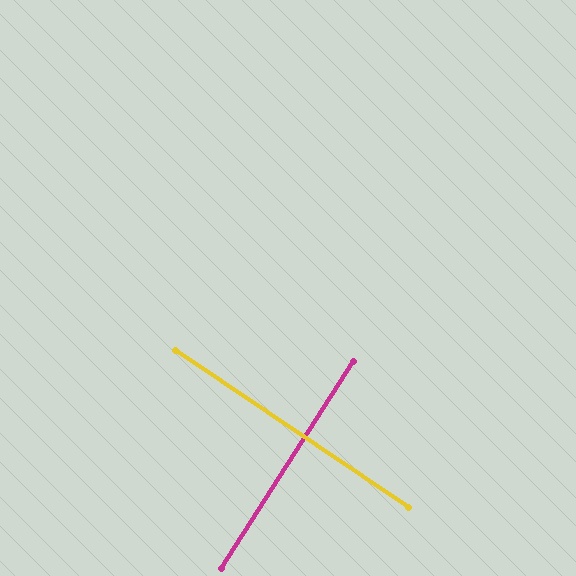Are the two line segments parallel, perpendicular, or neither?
Perpendicular — they meet at approximately 89°.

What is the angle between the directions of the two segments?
Approximately 89 degrees.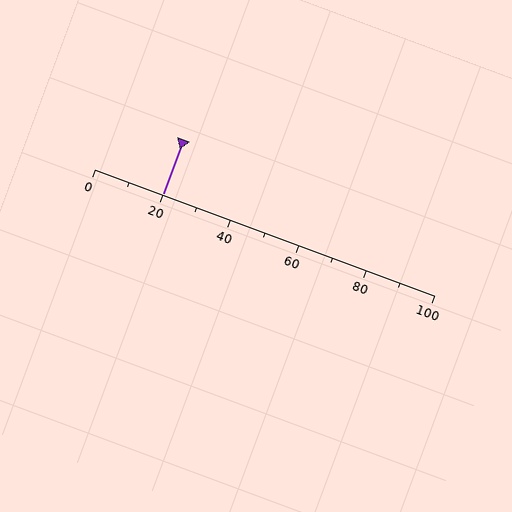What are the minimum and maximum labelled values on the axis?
The axis runs from 0 to 100.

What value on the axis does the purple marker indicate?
The marker indicates approximately 20.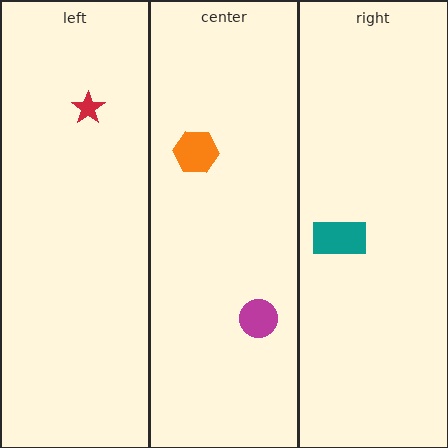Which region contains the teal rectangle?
The right region.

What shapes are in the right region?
The teal rectangle.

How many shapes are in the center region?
2.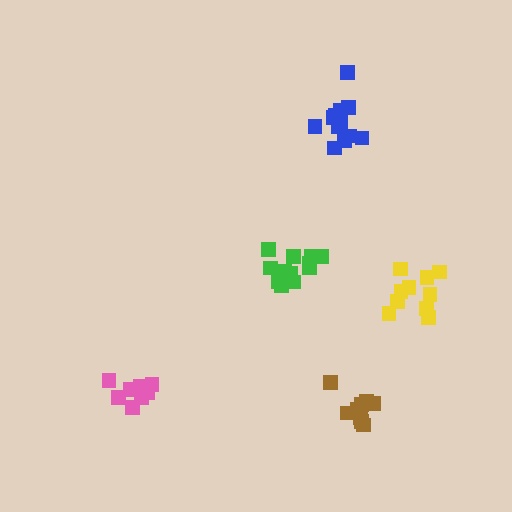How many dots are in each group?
Group 1: 12 dots, Group 2: 8 dots, Group 3: 14 dots, Group 4: 9 dots, Group 5: 10 dots (53 total).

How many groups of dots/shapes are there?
There are 5 groups.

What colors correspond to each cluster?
The clusters are colored: green, pink, blue, brown, yellow.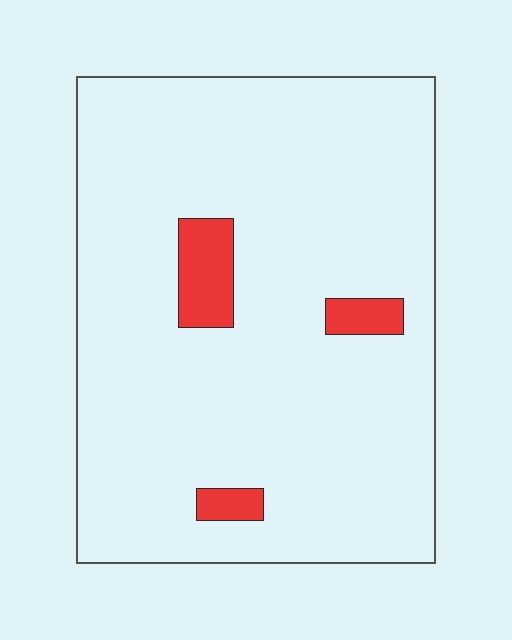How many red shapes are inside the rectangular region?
3.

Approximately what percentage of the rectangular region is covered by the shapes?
Approximately 5%.